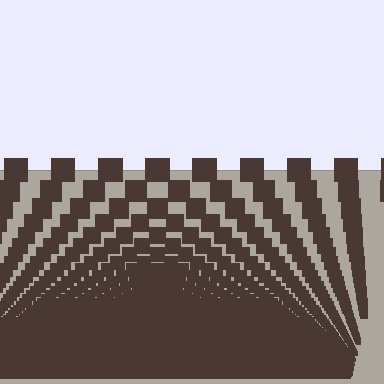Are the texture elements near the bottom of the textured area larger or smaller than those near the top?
Smaller. The gradient is inverted — elements near the bottom are smaller and denser.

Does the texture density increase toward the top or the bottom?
Density increases toward the bottom.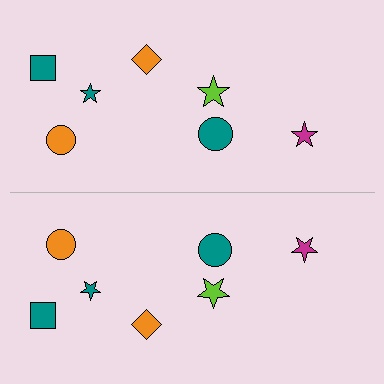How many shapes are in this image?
There are 14 shapes in this image.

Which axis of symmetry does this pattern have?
The pattern has a horizontal axis of symmetry running through the center of the image.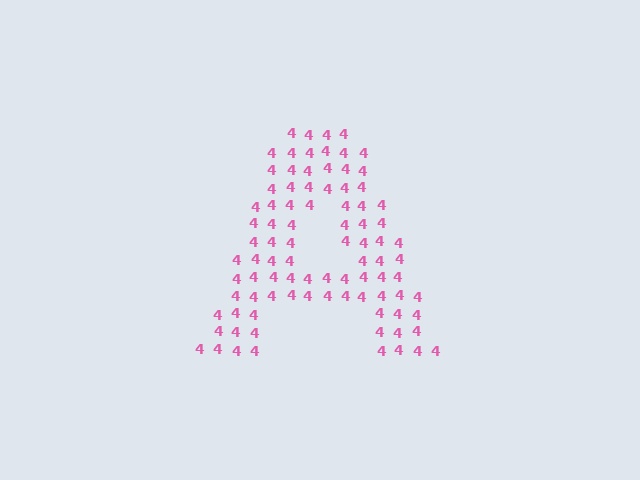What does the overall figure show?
The overall figure shows the letter A.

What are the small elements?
The small elements are digit 4's.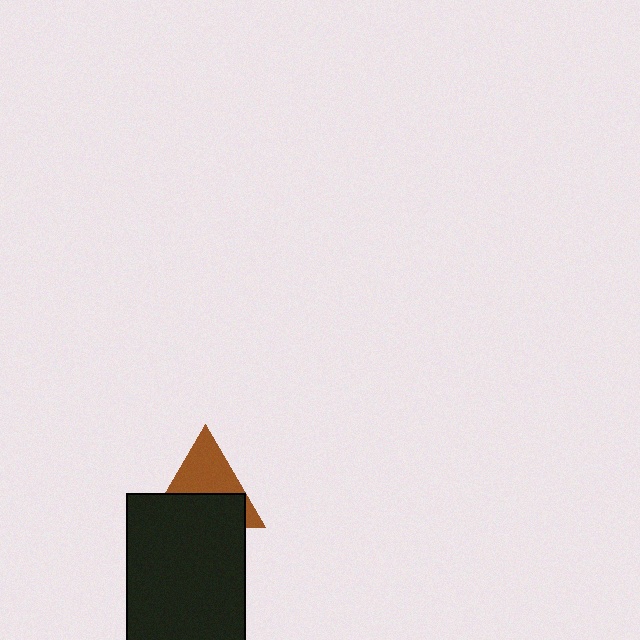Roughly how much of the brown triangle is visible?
About half of it is visible (roughly 51%).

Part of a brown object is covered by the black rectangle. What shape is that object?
It is a triangle.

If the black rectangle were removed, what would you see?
You would see the complete brown triangle.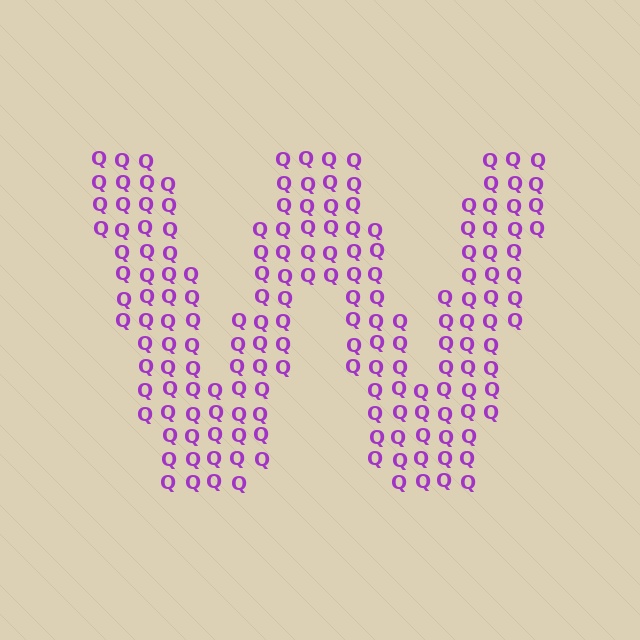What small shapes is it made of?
It is made of small letter Q's.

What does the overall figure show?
The overall figure shows the letter W.